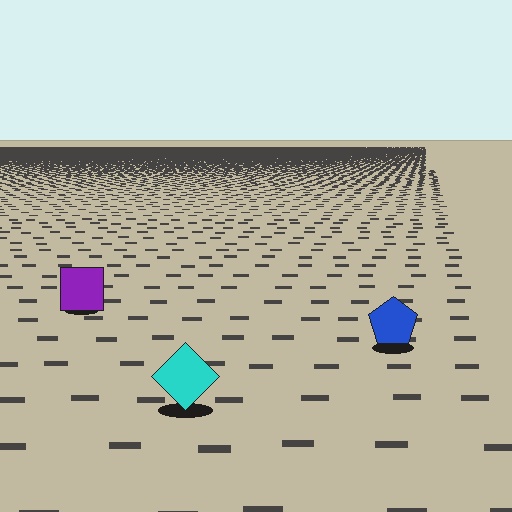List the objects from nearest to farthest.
From nearest to farthest: the cyan diamond, the blue pentagon, the purple square.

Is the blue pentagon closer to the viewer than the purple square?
Yes. The blue pentagon is closer — you can tell from the texture gradient: the ground texture is coarser near it.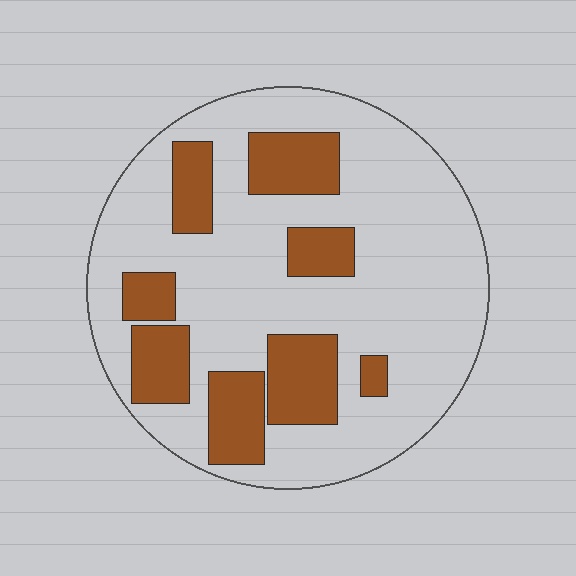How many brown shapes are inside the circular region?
8.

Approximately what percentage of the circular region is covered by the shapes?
Approximately 25%.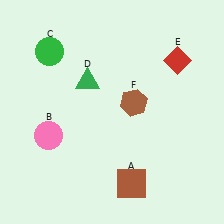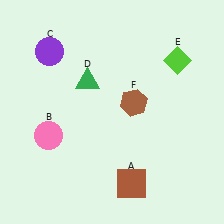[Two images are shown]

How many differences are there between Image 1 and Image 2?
There are 2 differences between the two images.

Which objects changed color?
C changed from green to purple. E changed from red to lime.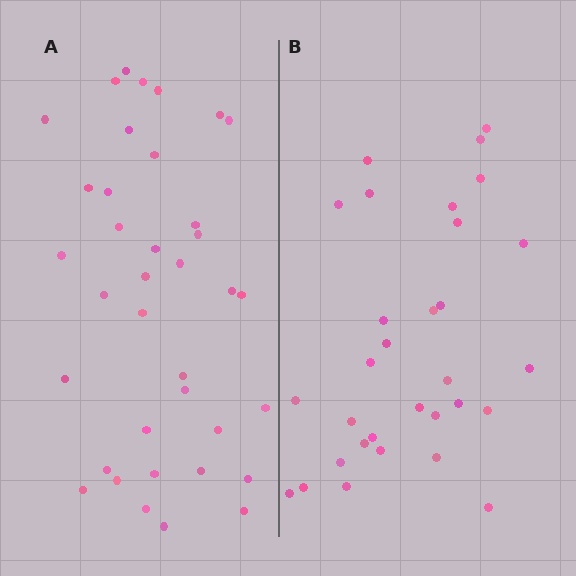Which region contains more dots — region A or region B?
Region A (the left region) has more dots.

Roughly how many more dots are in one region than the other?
Region A has about 6 more dots than region B.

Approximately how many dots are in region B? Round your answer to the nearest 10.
About 30 dots. (The exact count is 31, which rounds to 30.)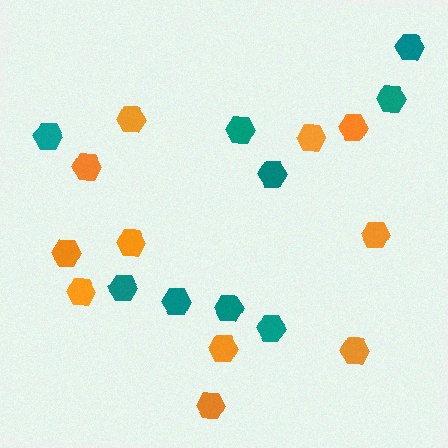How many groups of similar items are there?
There are 2 groups: one group of orange hexagons (11) and one group of teal hexagons (9).